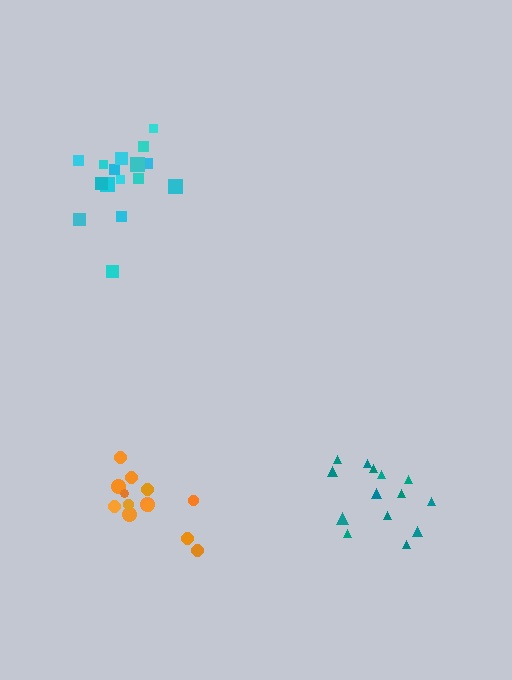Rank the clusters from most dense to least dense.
orange, cyan, teal.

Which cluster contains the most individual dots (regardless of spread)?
Cyan (16).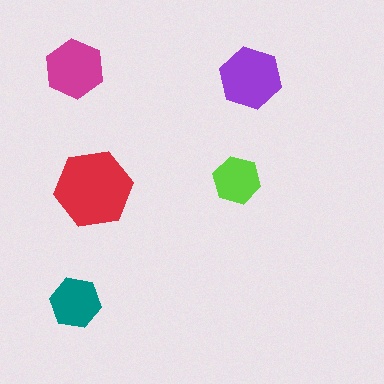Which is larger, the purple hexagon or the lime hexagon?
The purple one.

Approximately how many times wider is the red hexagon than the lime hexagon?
About 1.5 times wider.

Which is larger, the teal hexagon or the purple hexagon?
The purple one.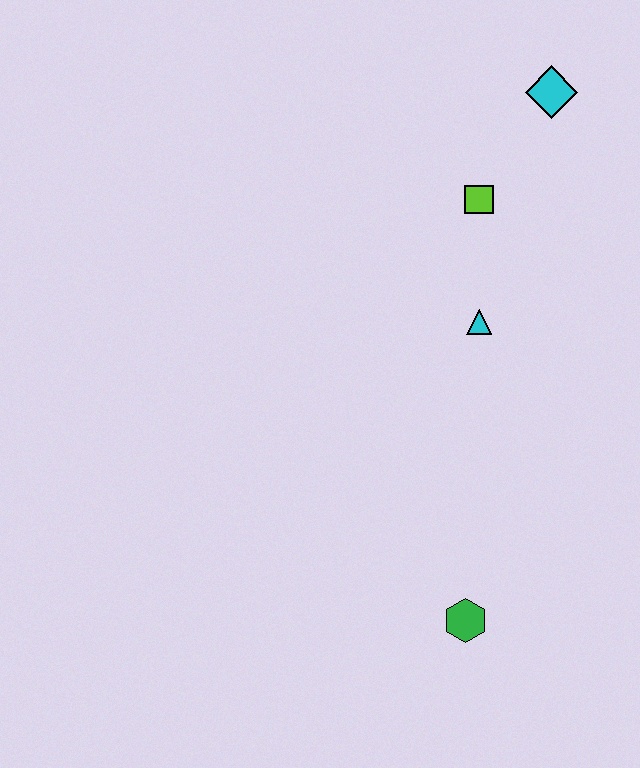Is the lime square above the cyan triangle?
Yes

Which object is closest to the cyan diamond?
The lime square is closest to the cyan diamond.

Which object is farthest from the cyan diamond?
The green hexagon is farthest from the cyan diamond.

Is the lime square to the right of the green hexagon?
Yes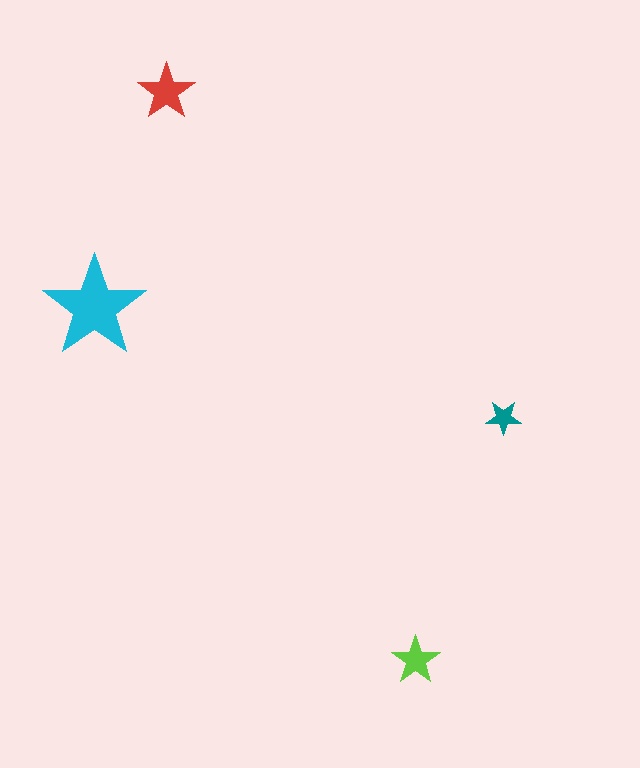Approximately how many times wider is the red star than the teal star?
About 1.5 times wider.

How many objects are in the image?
There are 4 objects in the image.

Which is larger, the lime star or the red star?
The red one.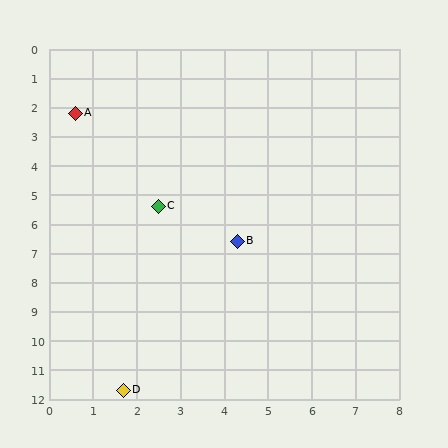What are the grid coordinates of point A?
Point A is at approximately (0.6, 2.2).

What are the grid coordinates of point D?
Point D is at approximately (1.7, 11.7).